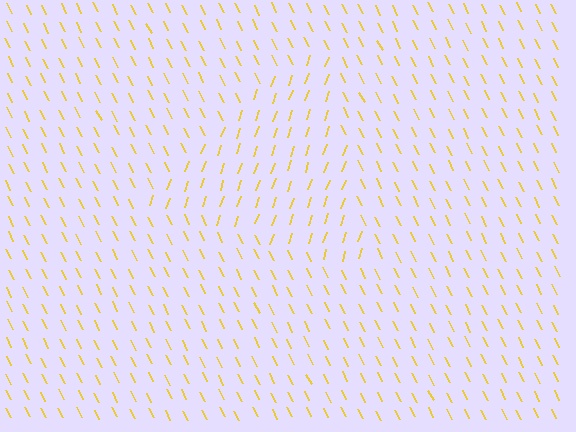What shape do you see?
I see a triangle.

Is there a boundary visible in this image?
Yes, there is a texture boundary formed by a change in line orientation.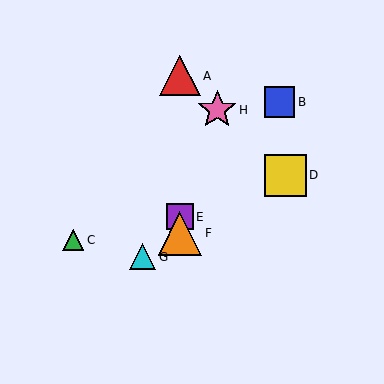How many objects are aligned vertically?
3 objects (A, E, F) are aligned vertically.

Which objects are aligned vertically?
Objects A, E, F are aligned vertically.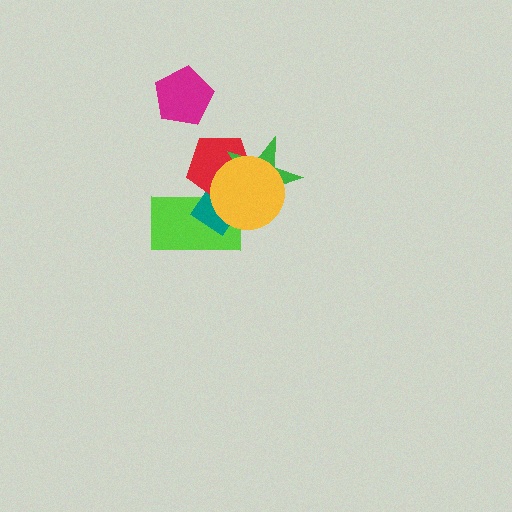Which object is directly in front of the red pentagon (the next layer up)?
The green star is directly in front of the red pentagon.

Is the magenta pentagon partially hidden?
No, no other shape covers it.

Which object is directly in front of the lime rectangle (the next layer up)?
The teal rectangle is directly in front of the lime rectangle.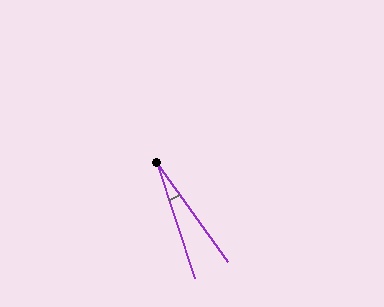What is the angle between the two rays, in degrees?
Approximately 18 degrees.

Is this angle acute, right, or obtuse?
It is acute.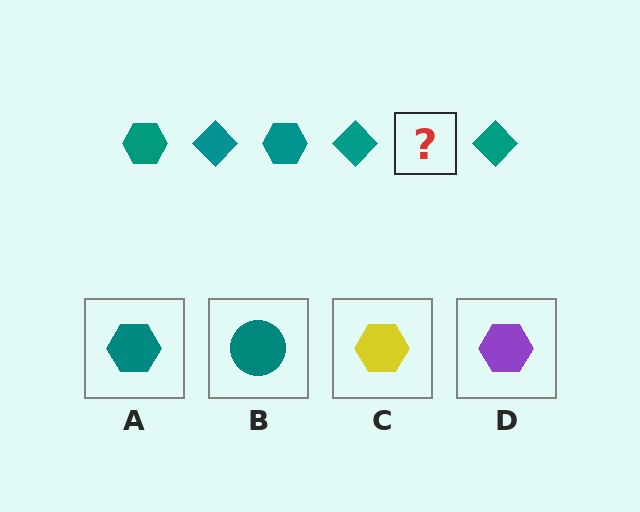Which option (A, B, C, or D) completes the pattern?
A.